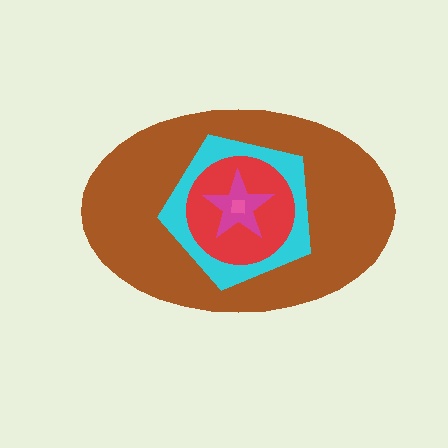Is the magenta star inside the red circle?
Yes.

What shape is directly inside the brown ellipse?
The cyan pentagon.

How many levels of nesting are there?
5.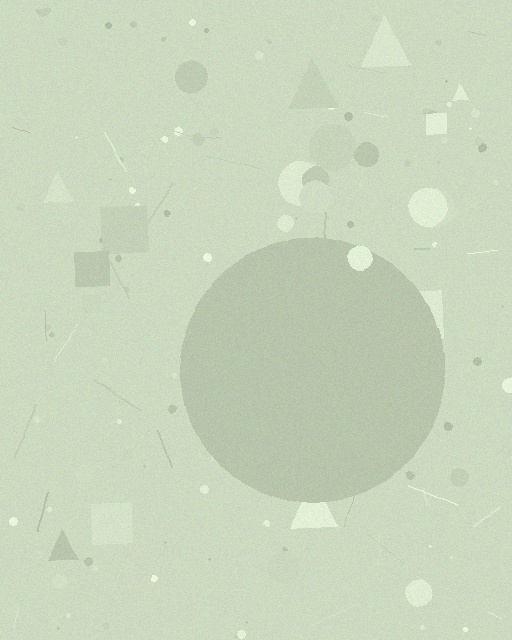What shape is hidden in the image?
A circle is hidden in the image.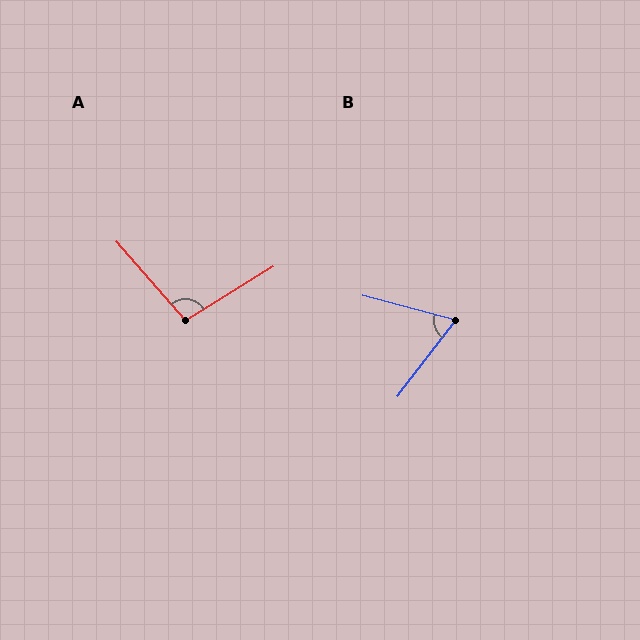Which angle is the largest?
A, at approximately 99 degrees.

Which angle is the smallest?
B, at approximately 68 degrees.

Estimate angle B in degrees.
Approximately 68 degrees.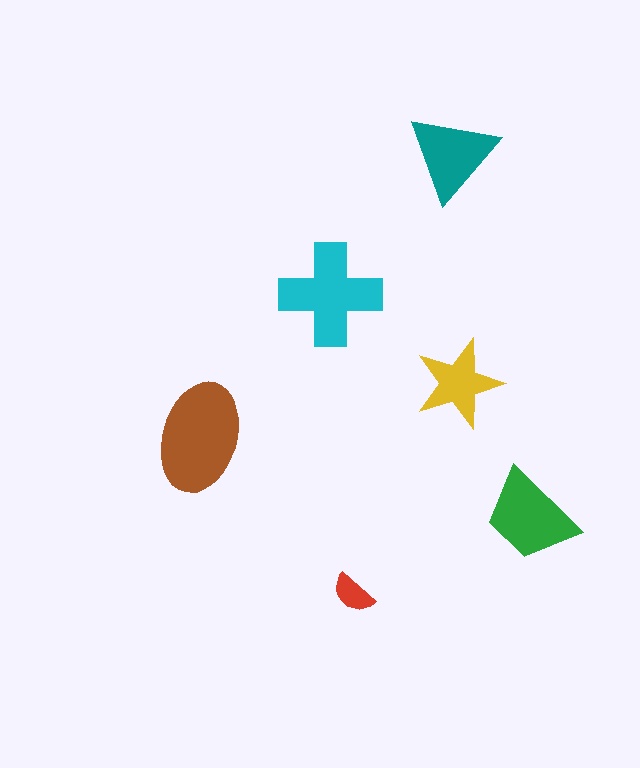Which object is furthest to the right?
The green trapezoid is rightmost.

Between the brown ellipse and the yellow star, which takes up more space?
The brown ellipse.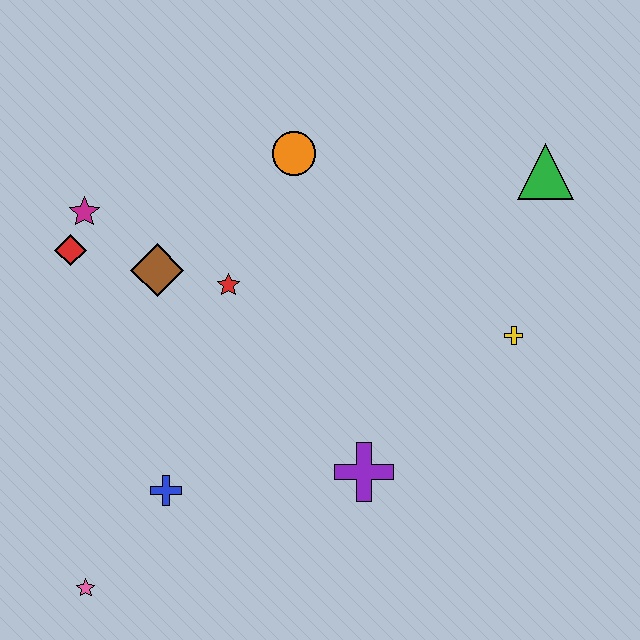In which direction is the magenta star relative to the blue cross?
The magenta star is above the blue cross.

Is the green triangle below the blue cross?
No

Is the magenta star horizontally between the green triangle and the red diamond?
Yes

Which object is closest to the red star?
The brown diamond is closest to the red star.